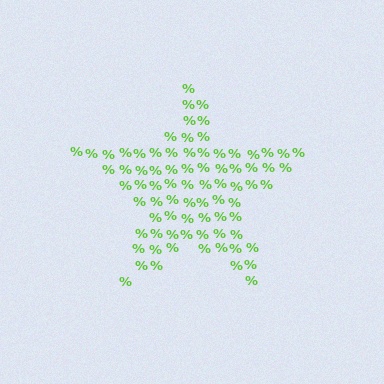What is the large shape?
The large shape is a star.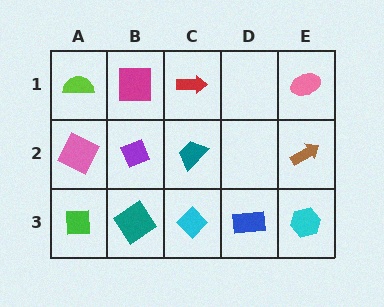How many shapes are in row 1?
4 shapes.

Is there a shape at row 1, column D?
No, that cell is empty.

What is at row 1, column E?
A pink ellipse.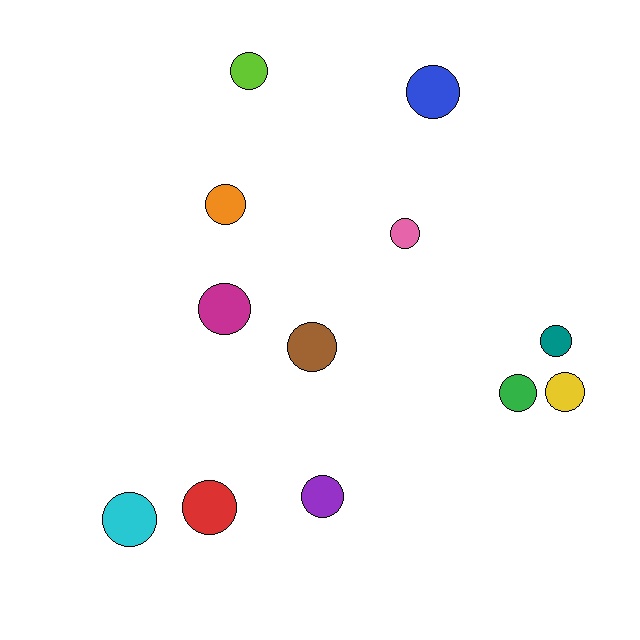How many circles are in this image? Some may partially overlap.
There are 12 circles.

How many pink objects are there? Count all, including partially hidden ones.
There is 1 pink object.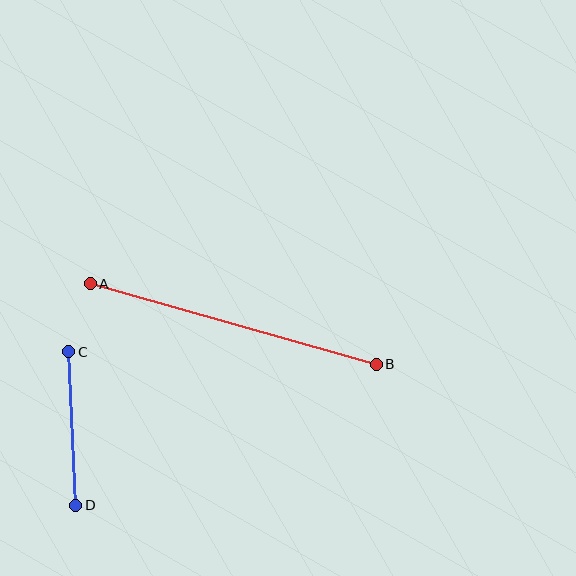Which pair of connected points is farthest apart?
Points A and B are farthest apart.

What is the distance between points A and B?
The distance is approximately 297 pixels.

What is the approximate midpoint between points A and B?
The midpoint is at approximately (233, 324) pixels.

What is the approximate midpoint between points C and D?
The midpoint is at approximately (72, 429) pixels.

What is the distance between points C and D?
The distance is approximately 154 pixels.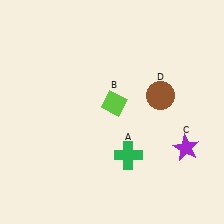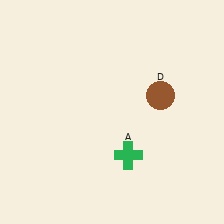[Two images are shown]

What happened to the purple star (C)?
The purple star (C) was removed in Image 2. It was in the bottom-right area of Image 1.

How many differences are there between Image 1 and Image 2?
There are 2 differences between the two images.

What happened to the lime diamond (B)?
The lime diamond (B) was removed in Image 2. It was in the top-right area of Image 1.